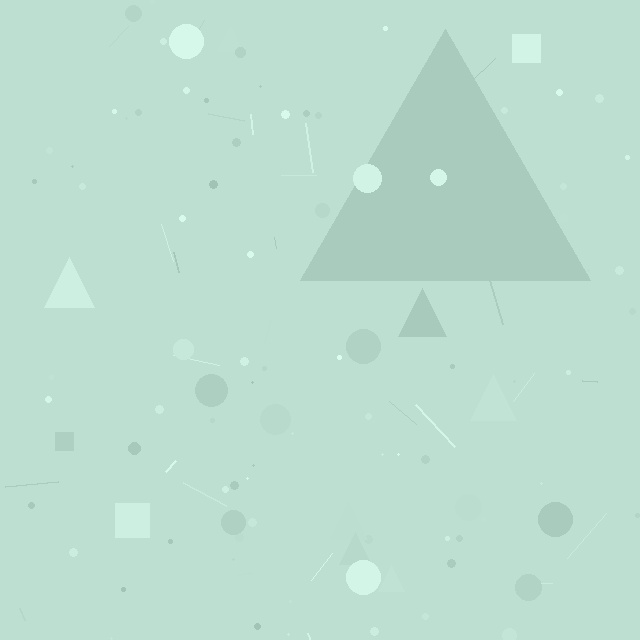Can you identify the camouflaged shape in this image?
The camouflaged shape is a triangle.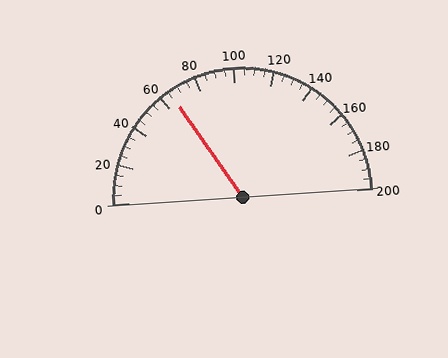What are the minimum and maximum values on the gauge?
The gauge ranges from 0 to 200.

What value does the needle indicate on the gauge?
The needle indicates approximately 65.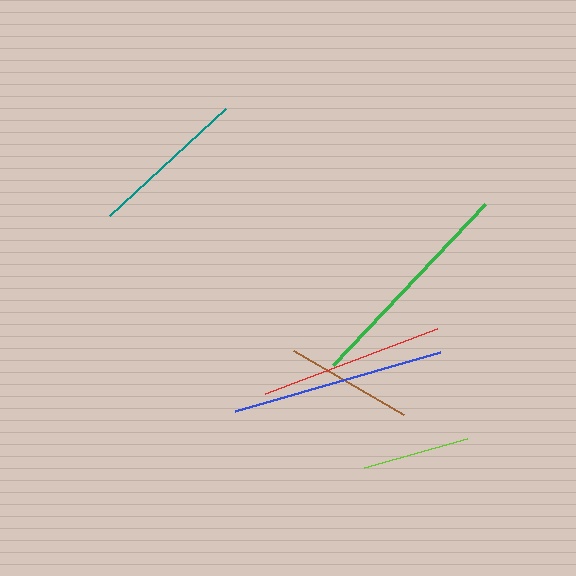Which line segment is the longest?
The green line is the longest at approximately 222 pixels.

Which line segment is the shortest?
The lime line is the shortest at approximately 107 pixels.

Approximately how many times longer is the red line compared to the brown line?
The red line is approximately 1.5 times the length of the brown line.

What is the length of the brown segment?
The brown segment is approximately 127 pixels long.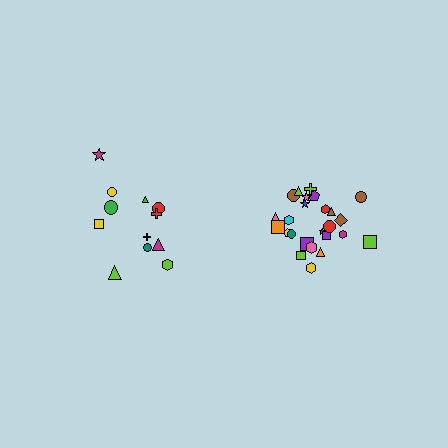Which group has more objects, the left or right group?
The right group.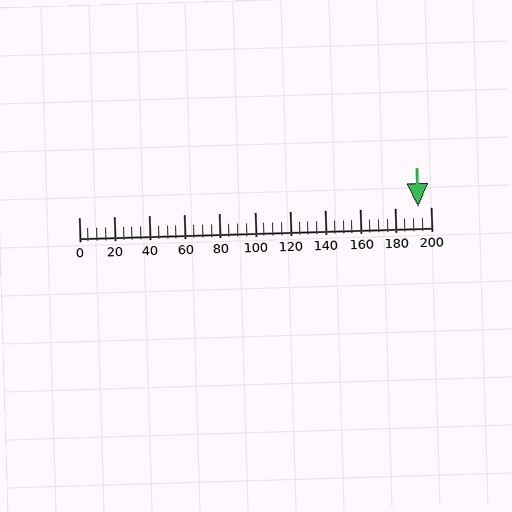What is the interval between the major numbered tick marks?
The major tick marks are spaced 20 units apart.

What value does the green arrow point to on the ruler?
The green arrow points to approximately 193.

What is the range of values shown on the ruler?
The ruler shows values from 0 to 200.